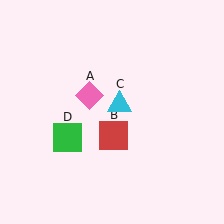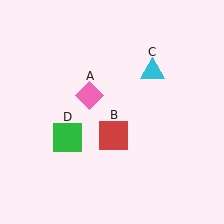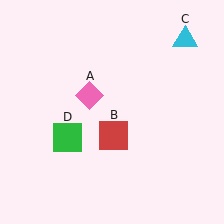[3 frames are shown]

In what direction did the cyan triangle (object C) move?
The cyan triangle (object C) moved up and to the right.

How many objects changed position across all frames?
1 object changed position: cyan triangle (object C).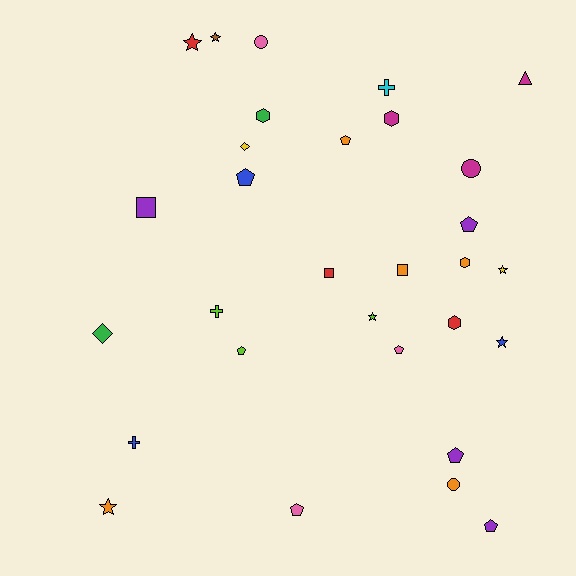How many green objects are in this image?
There are 2 green objects.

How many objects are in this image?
There are 30 objects.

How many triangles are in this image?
There is 1 triangle.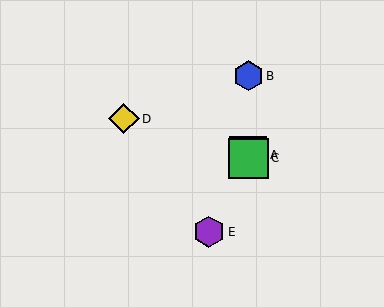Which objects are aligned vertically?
Objects A, B, C are aligned vertically.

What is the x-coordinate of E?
Object E is at x≈209.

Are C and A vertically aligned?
Yes, both are at x≈248.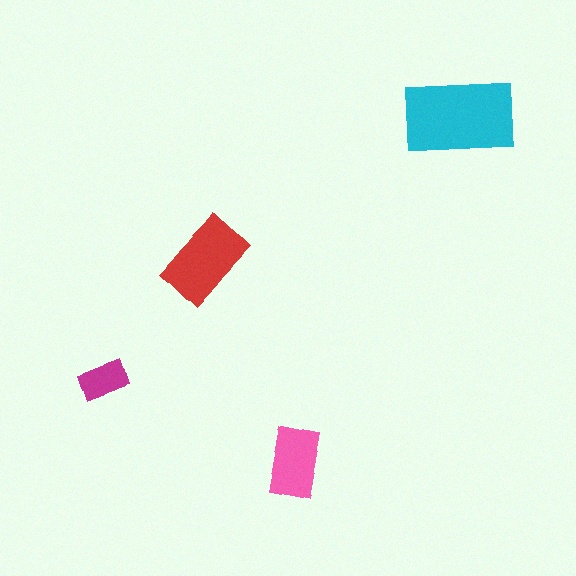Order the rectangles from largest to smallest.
the cyan one, the red one, the pink one, the magenta one.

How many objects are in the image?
There are 4 objects in the image.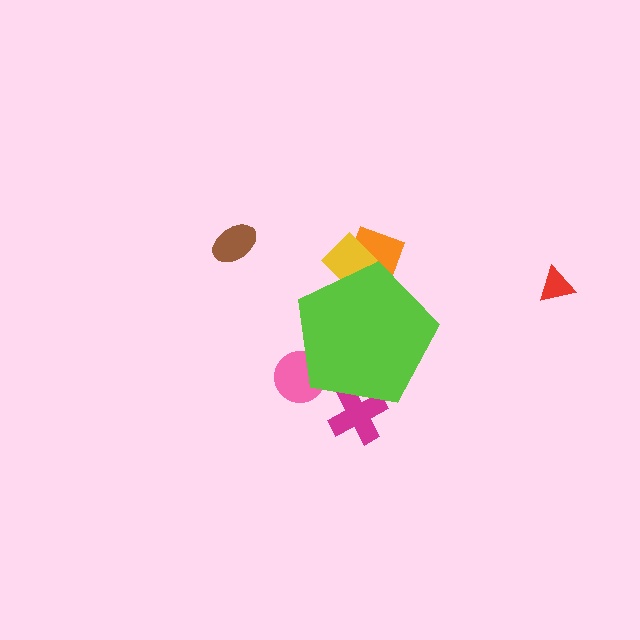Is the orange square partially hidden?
Yes, the orange square is partially hidden behind the lime pentagon.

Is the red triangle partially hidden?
No, the red triangle is fully visible.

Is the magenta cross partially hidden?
Yes, the magenta cross is partially hidden behind the lime pentagon.